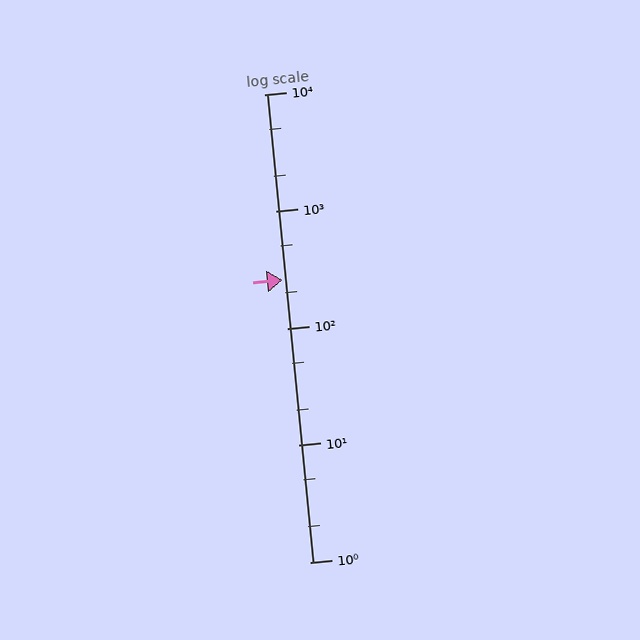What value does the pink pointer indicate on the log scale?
The pointer indicates approximately 260.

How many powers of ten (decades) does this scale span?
The scale spans 4 decades, from 1 to 10000.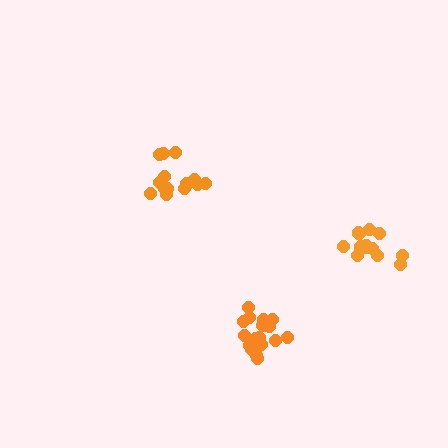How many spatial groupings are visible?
There are 3 spatial groupings.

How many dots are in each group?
Group 1: 19 dots, Group 2: 13 dots, Group 3: 15 dots (47 total).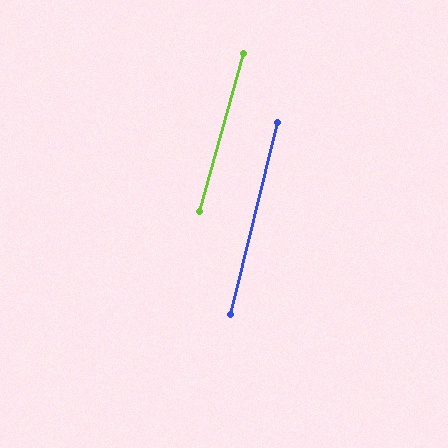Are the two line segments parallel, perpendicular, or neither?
Parallel — their directions differ by only 1.6°.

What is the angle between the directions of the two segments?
Approximately 2 degrees.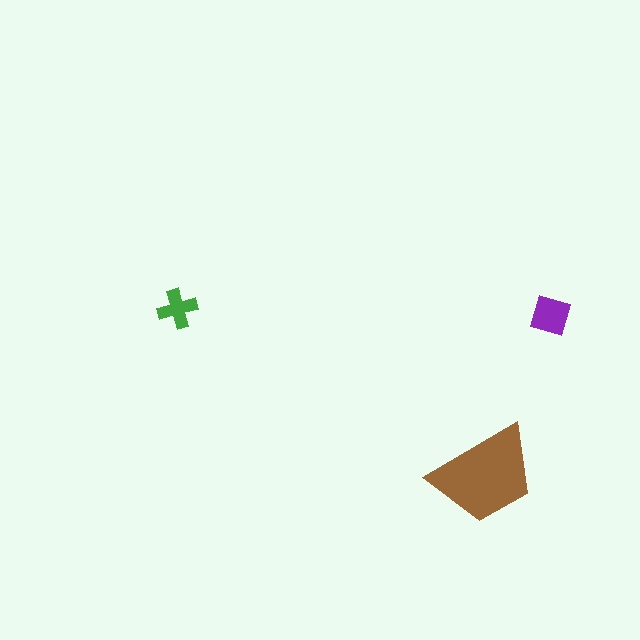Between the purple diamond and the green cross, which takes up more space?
The purple diamond.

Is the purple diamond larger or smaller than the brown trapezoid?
Smaller.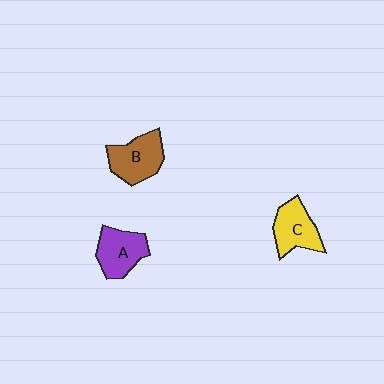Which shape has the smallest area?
Shape C (yellow).